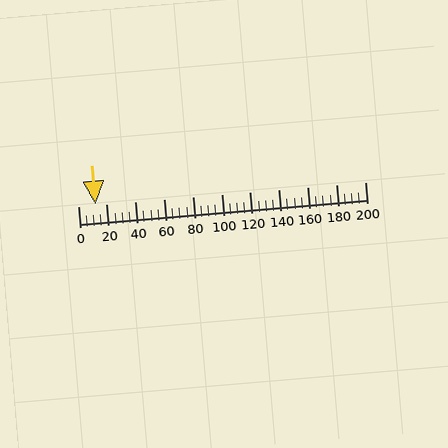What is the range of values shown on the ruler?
The ruler shows values from 0 to 200.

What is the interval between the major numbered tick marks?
The major tick marks are spaced 20 units apart.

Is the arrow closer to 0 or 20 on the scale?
The arrow is closer to 20.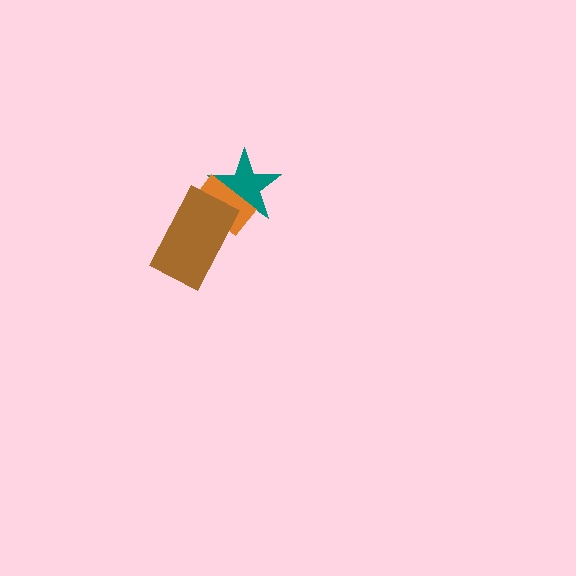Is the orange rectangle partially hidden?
Yes, it is partially covered by another shape.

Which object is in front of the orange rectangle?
The brown rectangle is in front of the orange rectangle.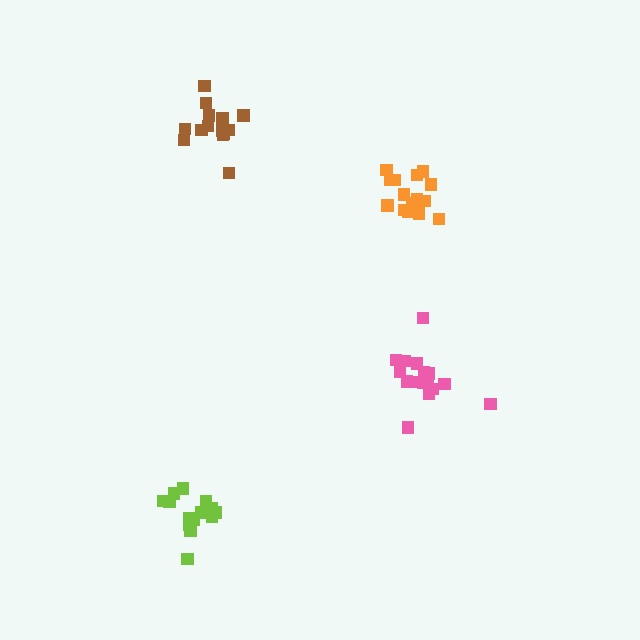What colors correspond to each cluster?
The clusters are colored: pink, brown, lime, orange.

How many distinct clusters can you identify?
There are 4 distinct clusters.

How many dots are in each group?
Group 1: 17 dots, Group 2: 14 dots, Group 3: 14 dots, Group 4: 17 dots (62 total).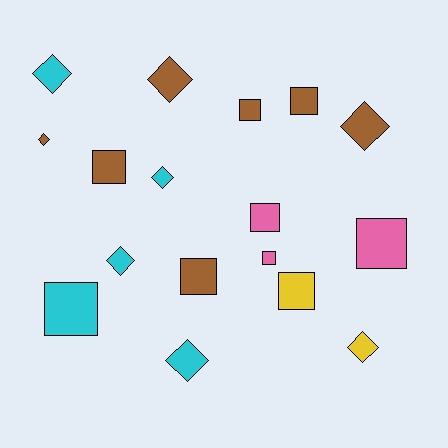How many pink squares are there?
There are 3 pink squares.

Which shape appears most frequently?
Square, with 9 objects.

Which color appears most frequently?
Brown, with 7 objects.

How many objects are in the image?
There are 17 objects.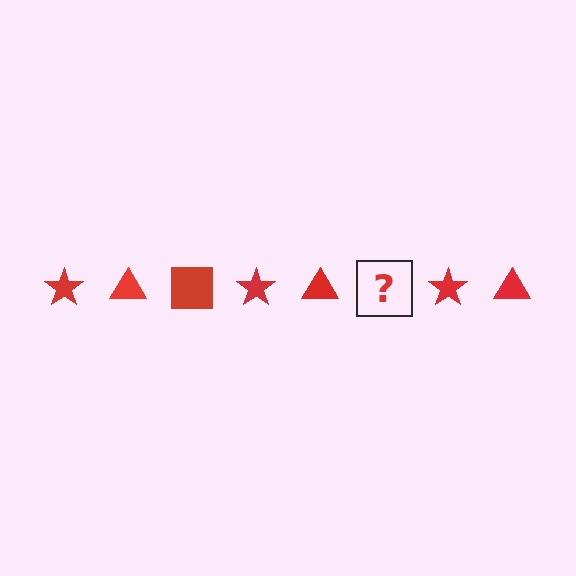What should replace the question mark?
The question mark should be replaced with a red square.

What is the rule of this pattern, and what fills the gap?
The rule is that the pattern cycles through star, triangle, square shapes in red. The gap should be filled with a red square.